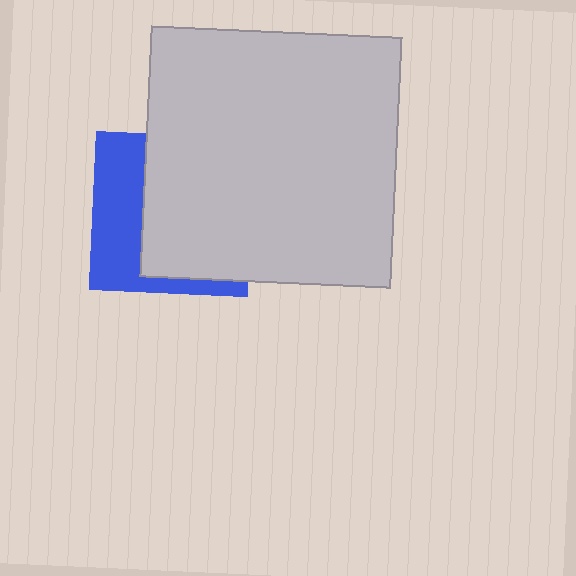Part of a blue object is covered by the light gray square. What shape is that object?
It is a square.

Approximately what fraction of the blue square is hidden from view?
Roughly 62% of the blue square is hidden behind the light gray square.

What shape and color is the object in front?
The object in front is a light gray square.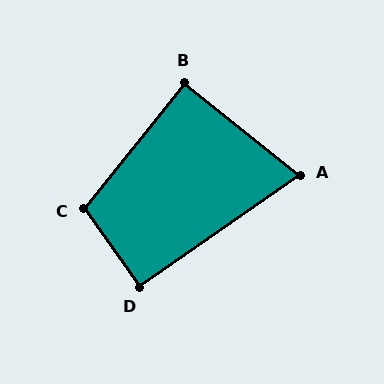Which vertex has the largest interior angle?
C, at approximately 106 degrees.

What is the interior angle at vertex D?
Approximately 90 degrees (approximately right).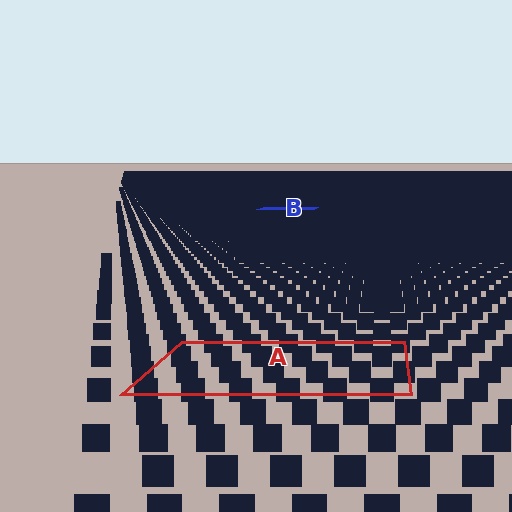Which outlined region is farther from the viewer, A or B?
Region B is farther from the viewer — the texture elements inside it appear smaller and more densely packed.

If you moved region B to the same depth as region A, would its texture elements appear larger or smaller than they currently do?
They would appear larger. At a closer depth, the same texture elements are projected at a bigger on-screen size.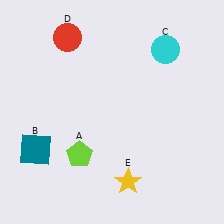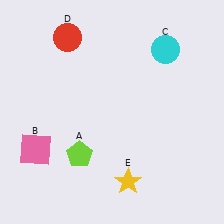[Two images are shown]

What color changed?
The square (B) changed from teal in Image 1 to pink in Image 2.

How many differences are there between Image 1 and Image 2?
There is 1 difference between the two images.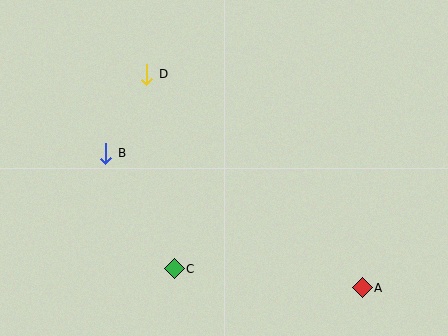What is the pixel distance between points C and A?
The distance between C and A is 189 pixels.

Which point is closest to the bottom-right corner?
Point A is closest to the bottom-right corner.